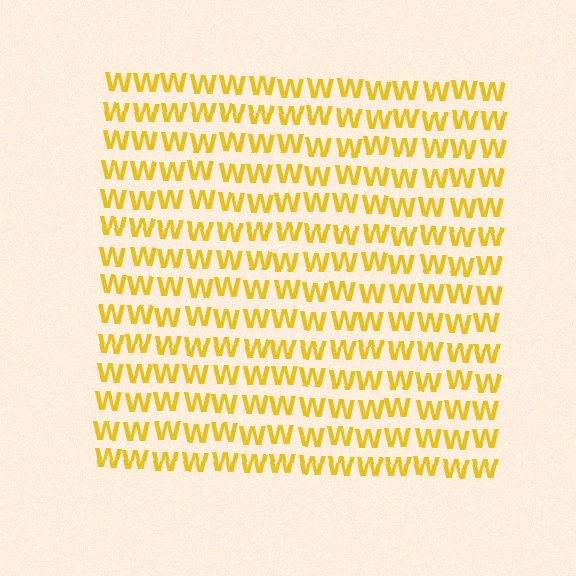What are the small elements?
The small elements are letter W's.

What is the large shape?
The large shape is a square.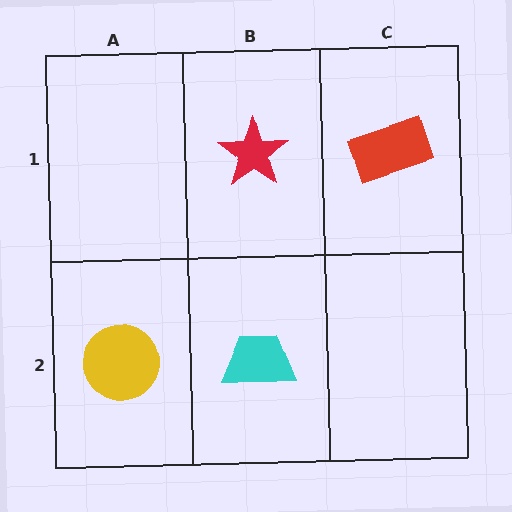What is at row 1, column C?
A red rectangle.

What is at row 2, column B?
A cyan trapezoid.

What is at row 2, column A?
A yellow circle.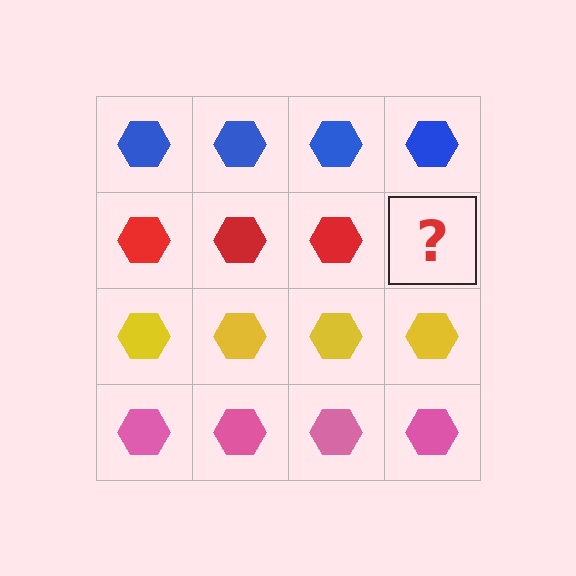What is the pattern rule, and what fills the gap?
The rule is that each row has a consistent color. The gap should be filled with a red hexagon.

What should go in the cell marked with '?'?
The missing cell should contain a red hexagon.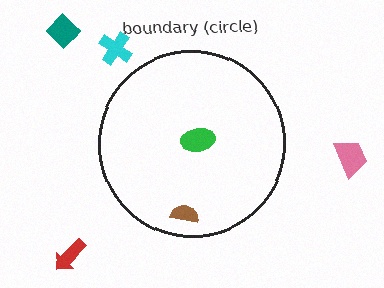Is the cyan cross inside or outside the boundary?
Outside.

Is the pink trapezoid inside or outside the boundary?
Outside.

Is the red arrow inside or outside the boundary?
Outside.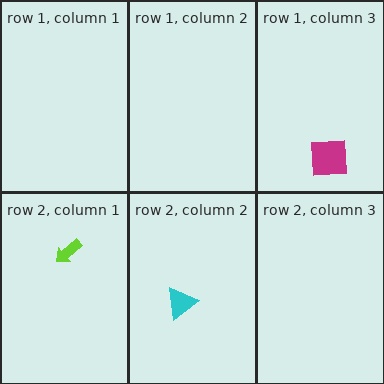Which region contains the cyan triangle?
The row 2, column 2 region.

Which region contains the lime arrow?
The row 2, column 1 region.